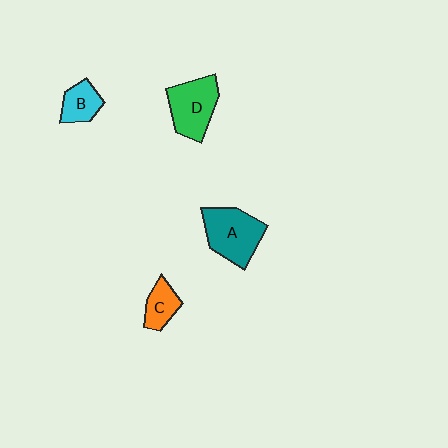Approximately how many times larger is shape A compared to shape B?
Approximately 2.0 times.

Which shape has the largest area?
Shape A (teal).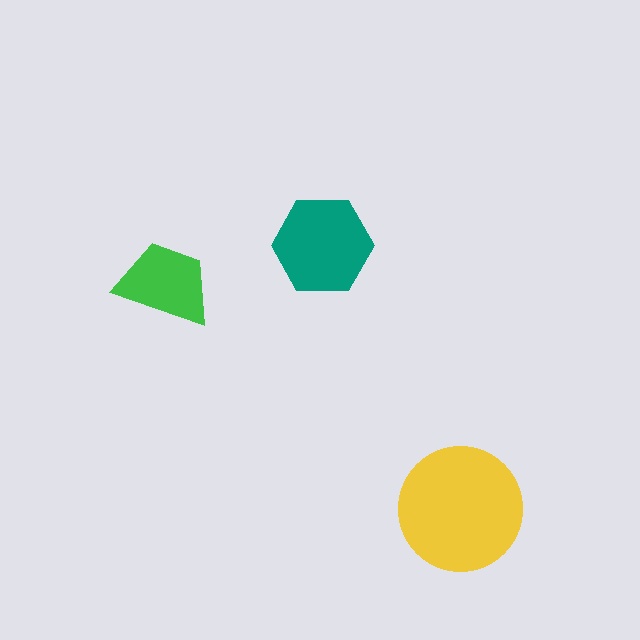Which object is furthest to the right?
The yellow circle is rightmost.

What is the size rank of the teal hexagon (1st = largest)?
2nd.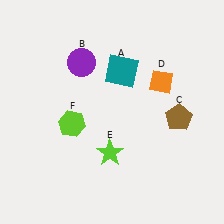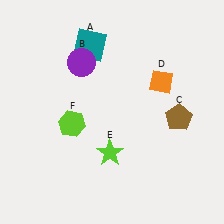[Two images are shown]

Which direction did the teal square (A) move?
The teal square (A) moved left.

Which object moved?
The teal square (A) moved left.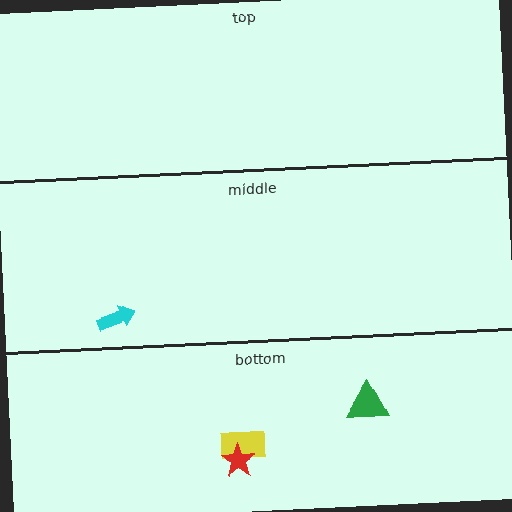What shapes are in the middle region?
The cyan arrow.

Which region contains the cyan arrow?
The middle region.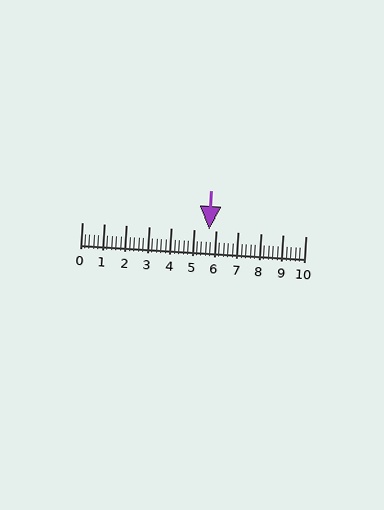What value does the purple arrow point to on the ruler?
The purple arrow points to approximately 5.7.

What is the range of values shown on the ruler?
The ruler shows values from 0 to 10.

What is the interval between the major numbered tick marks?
The major tick marks are spaced 1 units apart.